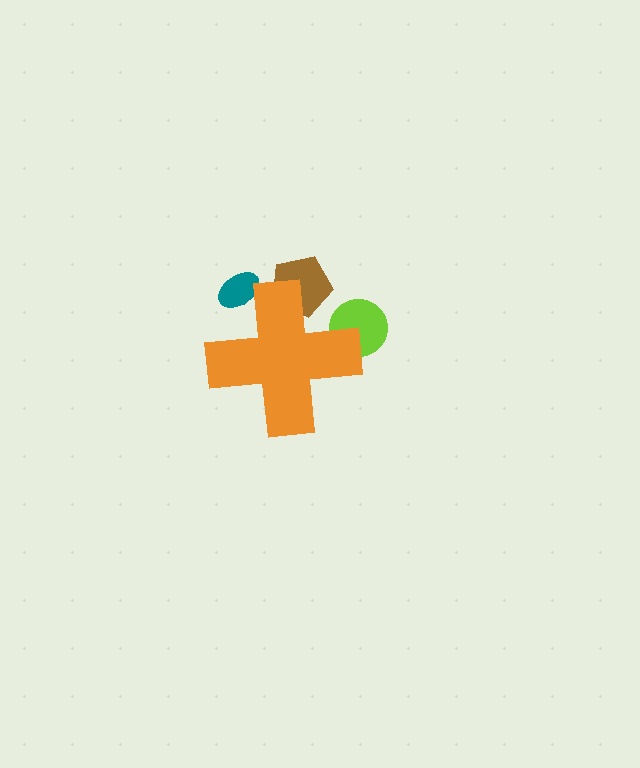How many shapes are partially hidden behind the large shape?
3 shapes are partially hidden.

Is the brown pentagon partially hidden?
Yes, the brown pentagon is partially hidden behind the orange cross.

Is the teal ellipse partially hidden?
Yes, the teal ellipse is partially hidden behind the orange cross.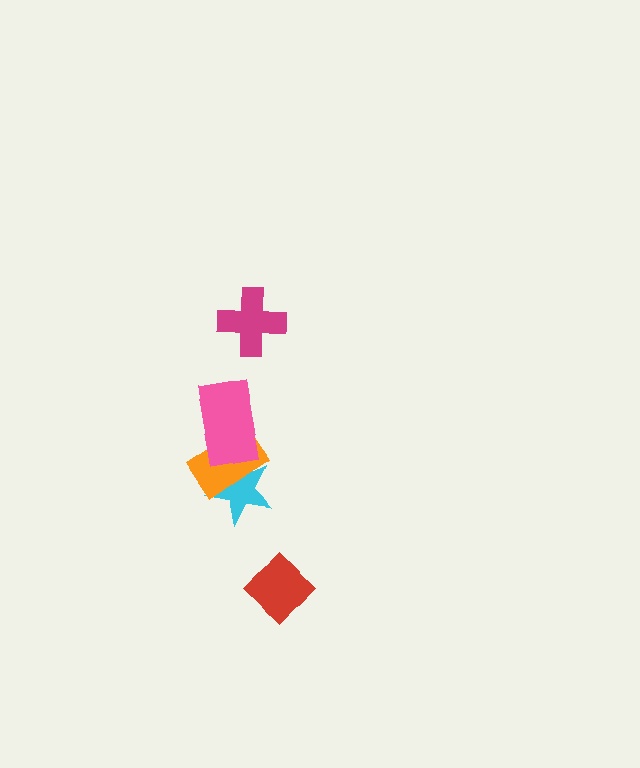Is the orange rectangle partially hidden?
Yes, it is partially covered by another shape.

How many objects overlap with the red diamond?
0 objects overlap with the red diamond.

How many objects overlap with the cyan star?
2 objects overlap with the cyan star.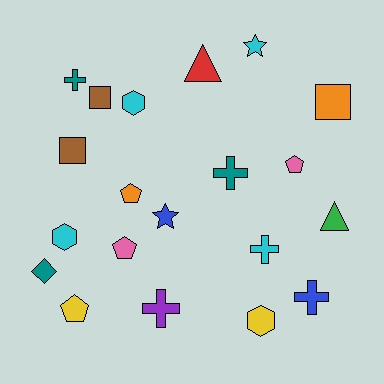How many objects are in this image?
There are 20 objects.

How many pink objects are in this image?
There are 2 pink objects.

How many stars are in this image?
There are 2 stars.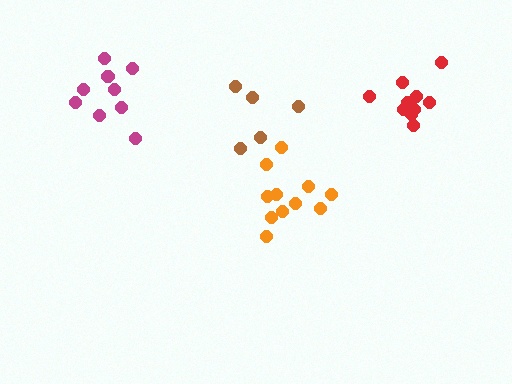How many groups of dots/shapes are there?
There are 4 groups.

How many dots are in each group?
Group 1: 9 dots, Group 2: 5 dots, Group 3: 10 dots, Group 4: 11 dots (35 total).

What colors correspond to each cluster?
The clusters are colored: magenta, brown, red, orange.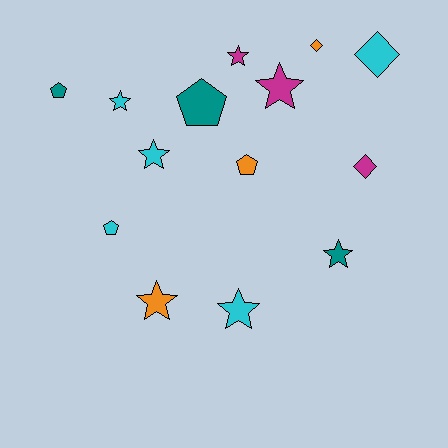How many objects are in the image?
There are 14 objects.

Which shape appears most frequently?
Star, with 7 objects.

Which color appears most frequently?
Cyan, with 5 objects.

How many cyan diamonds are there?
There is 1 cyan diamond.